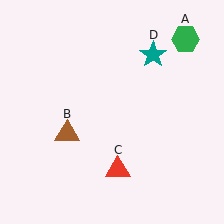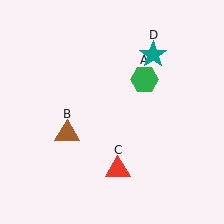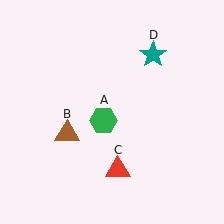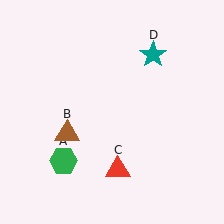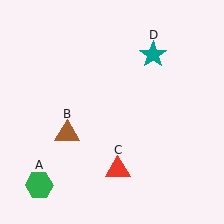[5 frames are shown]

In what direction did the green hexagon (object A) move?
The green hexagon (object A) moved down and to the left.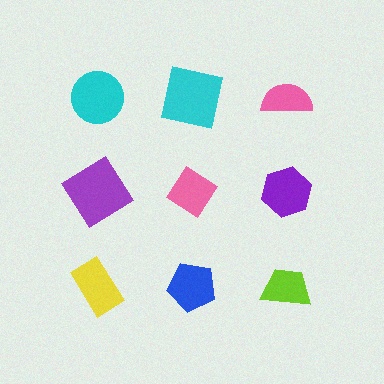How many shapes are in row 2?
3 shapes.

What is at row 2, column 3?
A purple hexagon.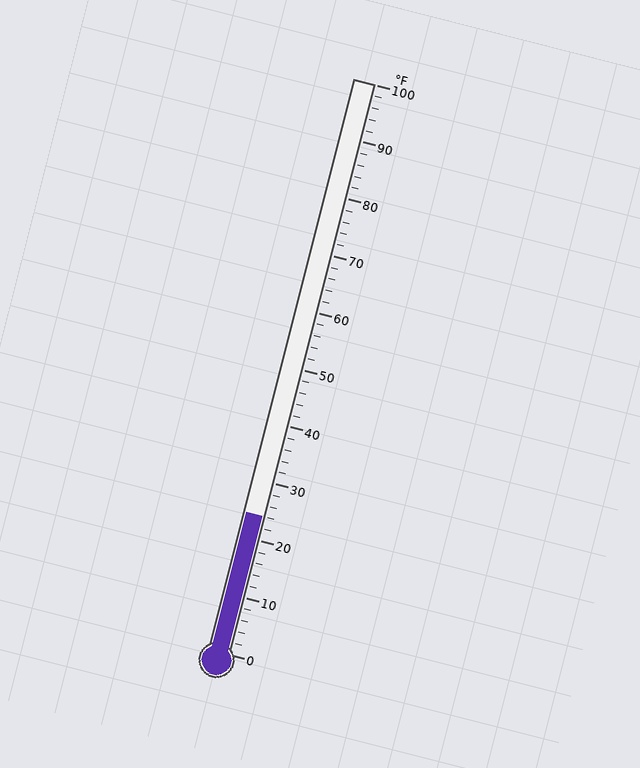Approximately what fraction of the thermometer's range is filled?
The thermometer is filled to approximately 25% of its range.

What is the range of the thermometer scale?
The thermometer scale ranges from 0°F to 100°F.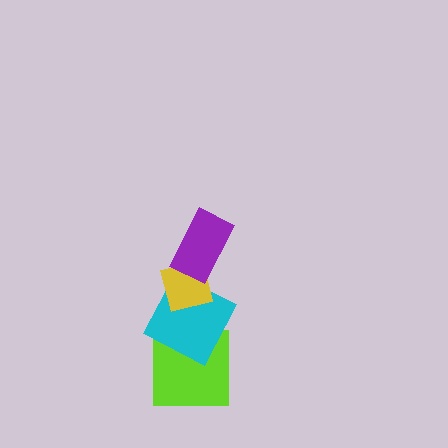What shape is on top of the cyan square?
The yellow square is on top of the cyan square.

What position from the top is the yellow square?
The yellow square is 2nd from the top.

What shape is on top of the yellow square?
The purple rectangle is on top of the yellow square.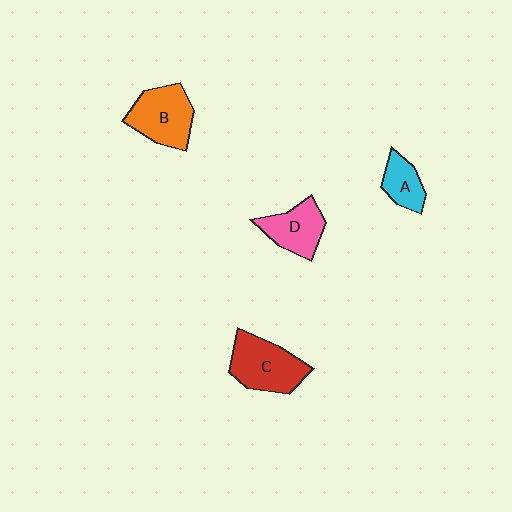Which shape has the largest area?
Shape C (red).